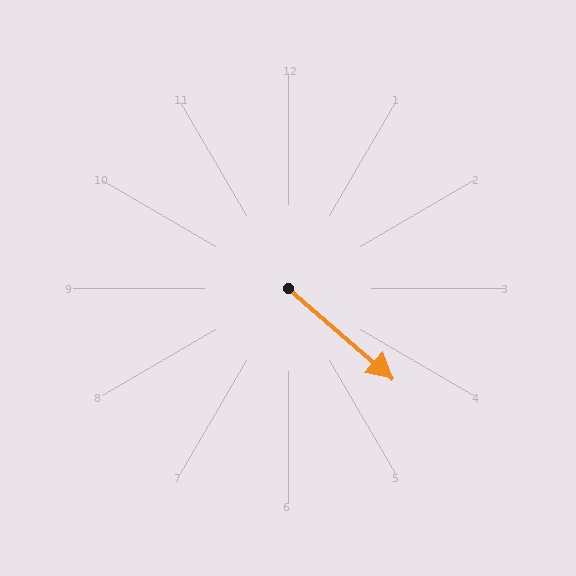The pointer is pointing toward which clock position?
Roughly 4 o'clock.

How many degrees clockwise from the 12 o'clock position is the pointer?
Approximately 131 degrees.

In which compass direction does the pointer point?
Southeast.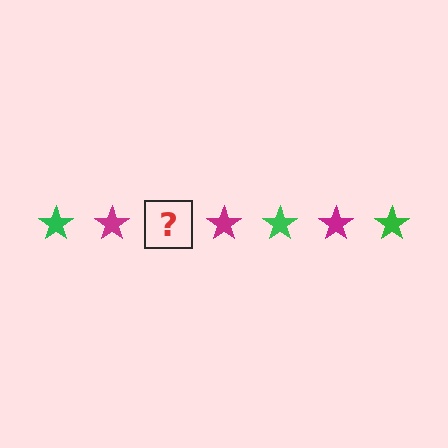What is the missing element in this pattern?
The missing element is a green star.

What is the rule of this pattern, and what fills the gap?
The rule is that the pattern cycles through green, magenta stars. The gap should be filled with a green star.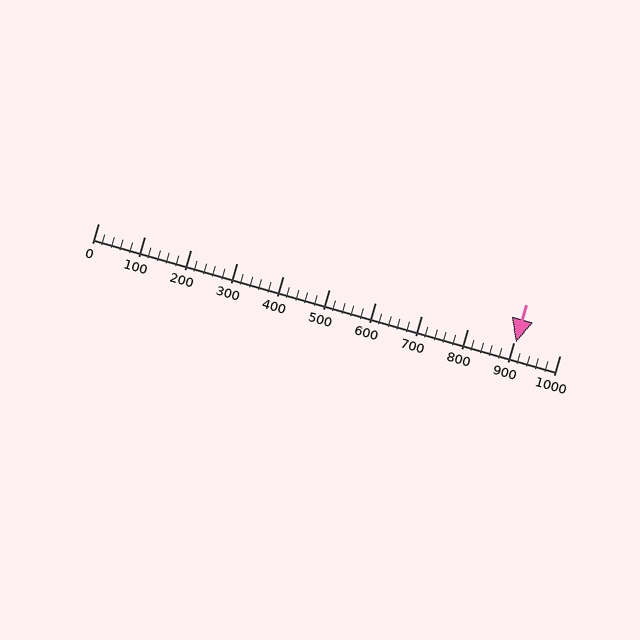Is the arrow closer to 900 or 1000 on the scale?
The arrow is closer to 900.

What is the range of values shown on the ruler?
The ruler shows values from 0 to 1000.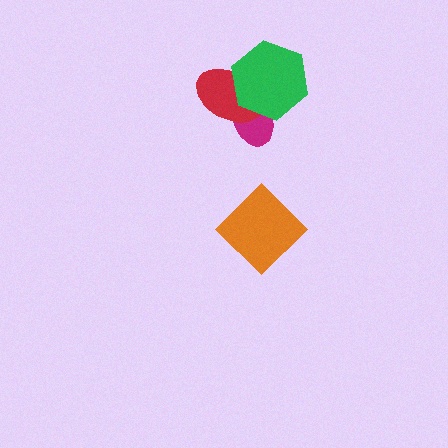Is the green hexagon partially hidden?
No, no other shape covers it.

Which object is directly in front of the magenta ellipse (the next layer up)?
The red ellipse is directly in front of the magenta ellipse.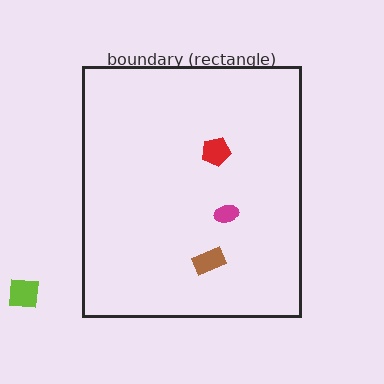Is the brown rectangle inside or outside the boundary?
Inside.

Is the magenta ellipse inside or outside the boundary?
Inside.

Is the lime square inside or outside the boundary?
Outside.